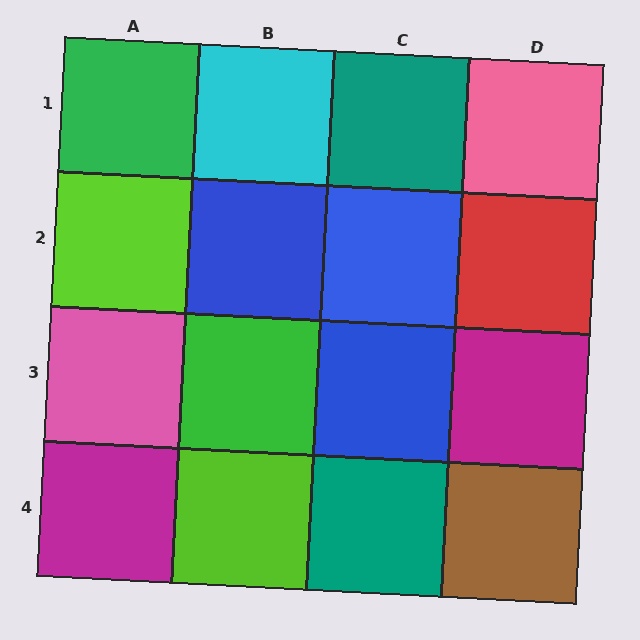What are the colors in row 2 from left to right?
Lime, blue, blue, red.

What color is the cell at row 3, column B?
Green.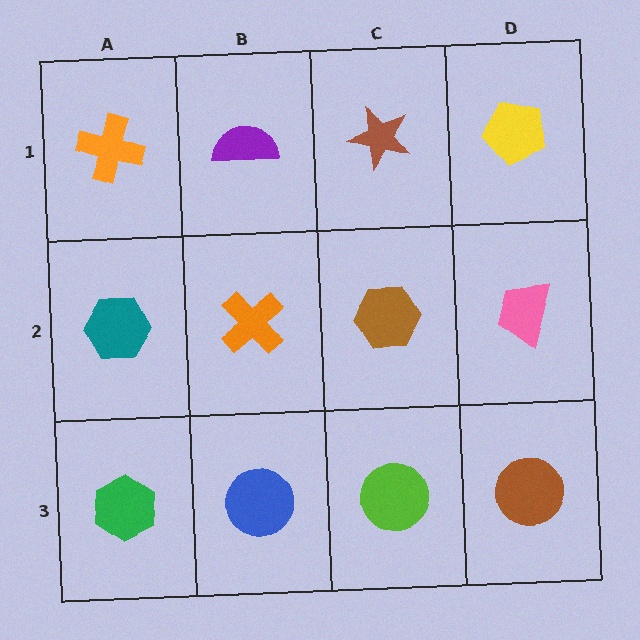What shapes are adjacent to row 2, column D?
A yellow pentagon (row 1, column D), a brown circle (row 3, column D), a brown hexagon (row 2, column C).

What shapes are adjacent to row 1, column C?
A brown hexagon (row 2, column C), a purple semicircle (row 1, column B), a yellow pentagon (row 1, column D).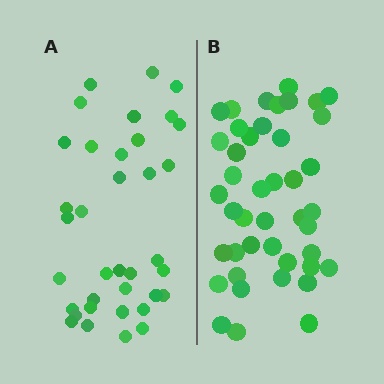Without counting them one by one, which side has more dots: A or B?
Region B (the right region) has more dots.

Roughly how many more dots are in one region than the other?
Region B has roughly 8 or so more dots than region A.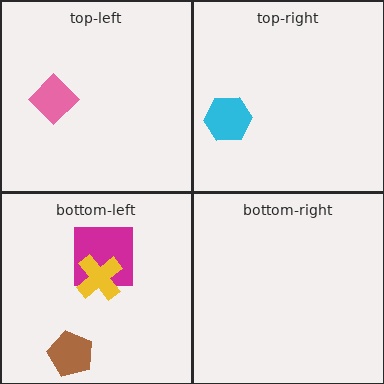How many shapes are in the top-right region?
1.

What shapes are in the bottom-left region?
The magenta square, the brown pentagon, the yellow cross.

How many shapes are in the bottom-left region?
3.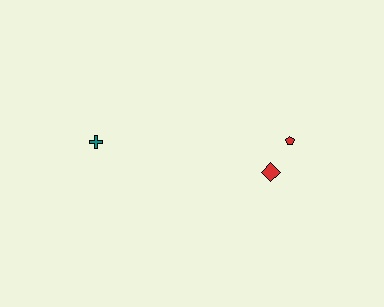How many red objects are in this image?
There are 2 red objects.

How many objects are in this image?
There are 3 objects.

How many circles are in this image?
There are no circles.